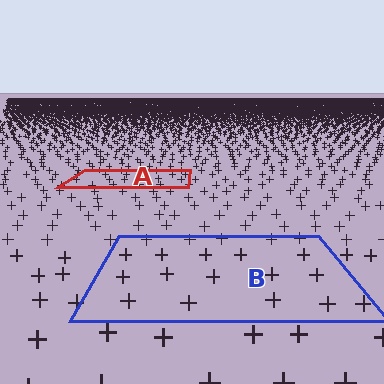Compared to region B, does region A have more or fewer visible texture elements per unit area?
Region A has more texture elements per unit area — they are packed more densely because it is farther away.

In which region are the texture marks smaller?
The texture marks are smaller in region A, because it is farther away.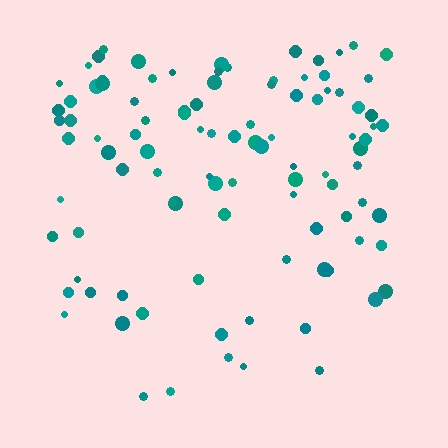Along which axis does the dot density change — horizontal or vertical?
Vertical.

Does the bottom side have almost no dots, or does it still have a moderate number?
Still a moderate number, just noticeably fewer than the top.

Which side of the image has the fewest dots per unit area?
The bottom.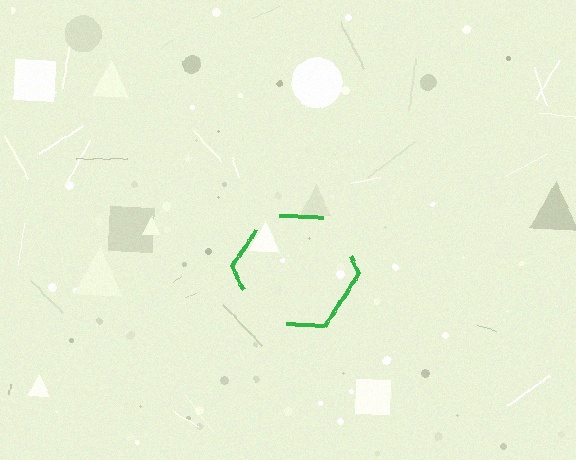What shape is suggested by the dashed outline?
The dashed outline suggests a hexagon.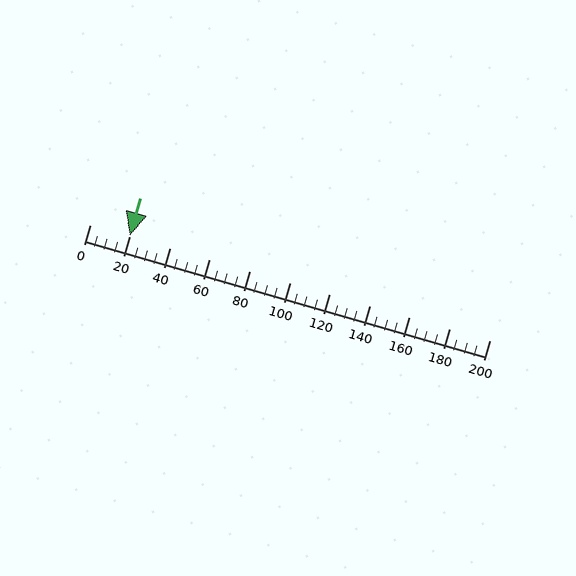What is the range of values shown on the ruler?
The ruler shows values from 0 to 200.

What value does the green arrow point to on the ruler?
The green arrow points to approximately 20.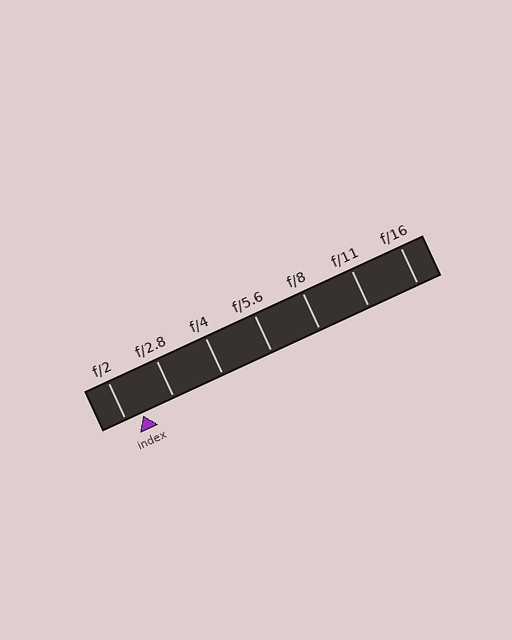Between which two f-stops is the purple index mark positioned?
The index mark is between f/2 and f/2.8.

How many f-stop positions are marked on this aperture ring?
There are 7 f-stop positions marked.